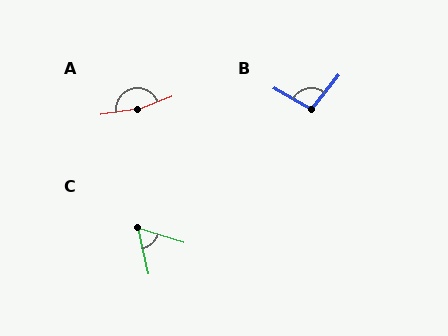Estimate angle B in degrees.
Approximately 99 degrees.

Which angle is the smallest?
C, at approximately 60 degrees.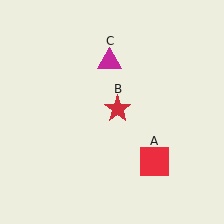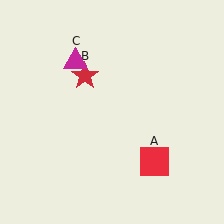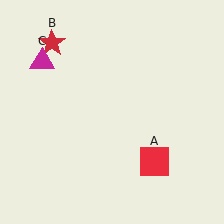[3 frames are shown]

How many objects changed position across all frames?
2 objects changed position: red star (object B), magenta triangle (object C).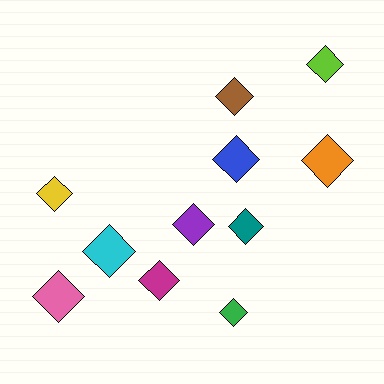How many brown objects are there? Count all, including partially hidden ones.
There is 1 brown object.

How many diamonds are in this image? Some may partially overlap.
There are 11 diamonds.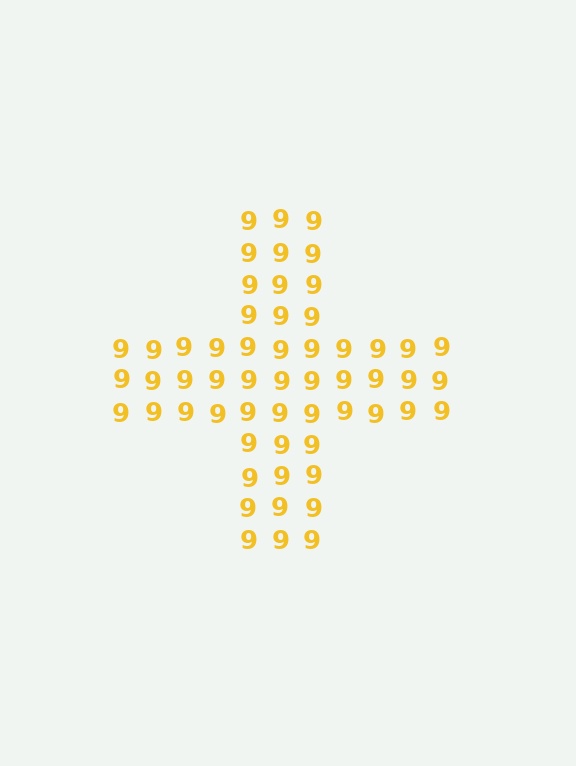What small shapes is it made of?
It is made of small digit 9's.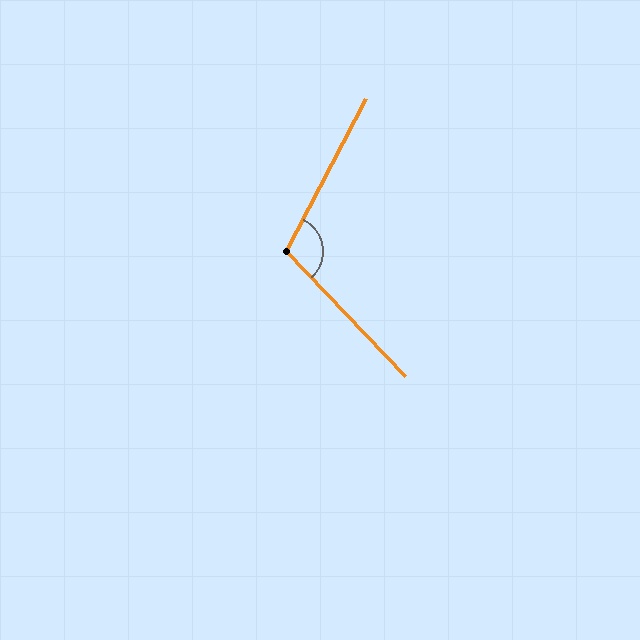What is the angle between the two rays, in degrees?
Approximately 109 degrees.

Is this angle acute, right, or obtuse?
It is obtuse.